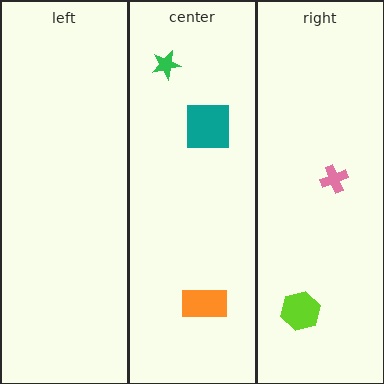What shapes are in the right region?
The lime hexagon, the pink cross.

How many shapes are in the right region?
2.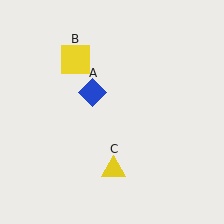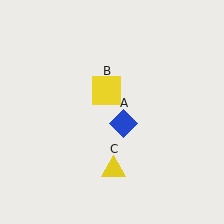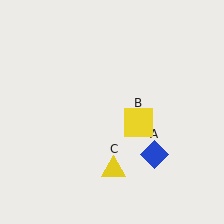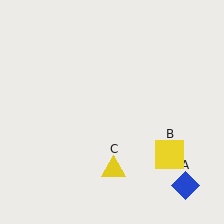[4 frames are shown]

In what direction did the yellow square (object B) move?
The yellow square (object B) moved down and to the right.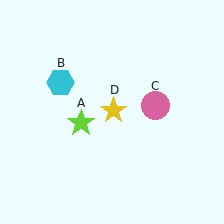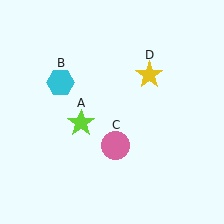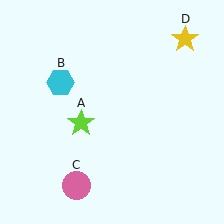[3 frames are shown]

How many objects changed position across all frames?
2 objects changed position: pink circle (object C), yellow star (object D).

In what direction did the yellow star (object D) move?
The yellow star (object D) moved up and to the right.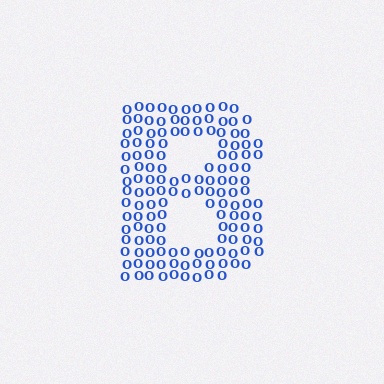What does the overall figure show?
The overall figure shows the letter B.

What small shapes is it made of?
It is made of small letter O's.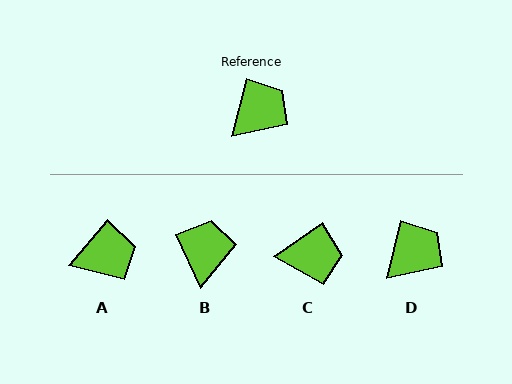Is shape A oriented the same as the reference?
No, it is off by about 26 degrees.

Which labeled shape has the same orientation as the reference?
D.